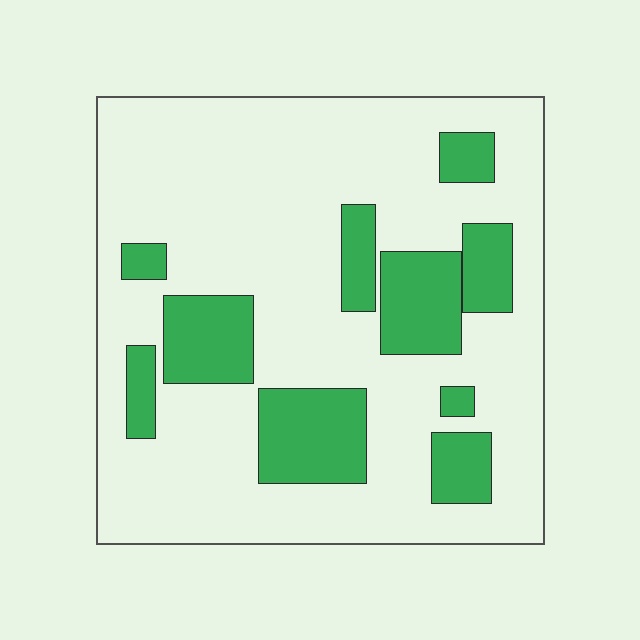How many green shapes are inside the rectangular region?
10.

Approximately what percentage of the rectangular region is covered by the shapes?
Approximately 25%.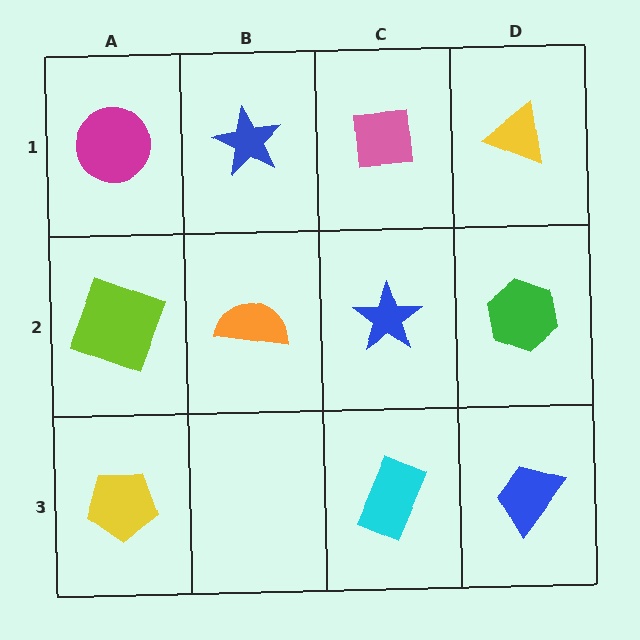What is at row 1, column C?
A pink square.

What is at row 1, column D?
A yellow triangle.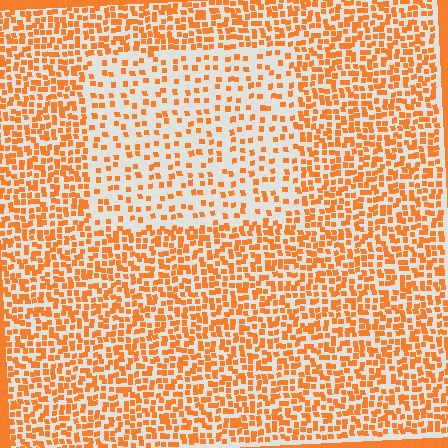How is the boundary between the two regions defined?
The boundary is defined by a change in element density (approximately 2.2x ratio). All elements are the same color, size, and shape.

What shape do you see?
I see a rectangle.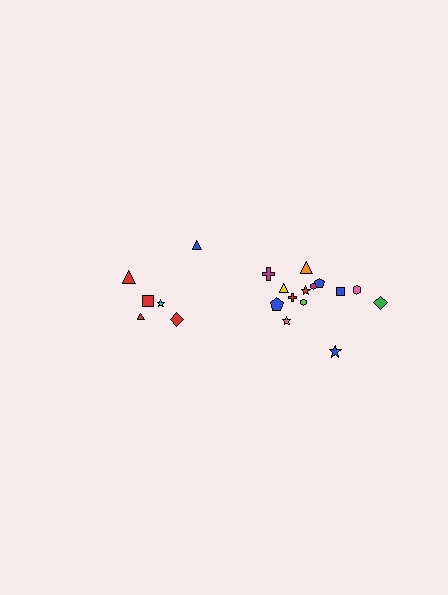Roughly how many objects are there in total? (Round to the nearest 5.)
Roughly 20 objects in total.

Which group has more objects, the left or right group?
The right group.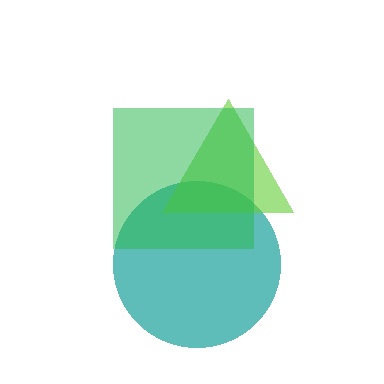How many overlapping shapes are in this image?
There are 3 overlapping shapes in the image.